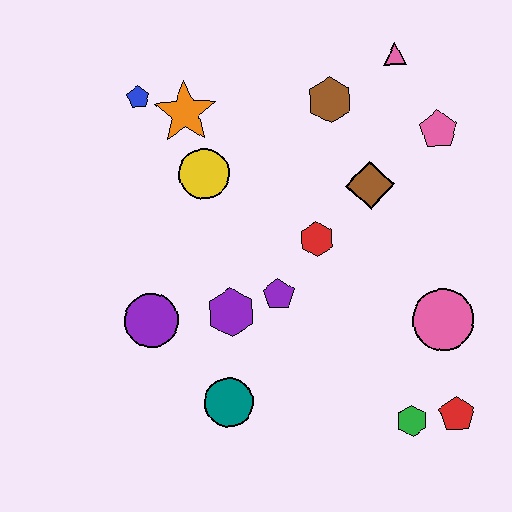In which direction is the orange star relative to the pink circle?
The orange star is to the left of the pink circle.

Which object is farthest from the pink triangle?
The teal circle is farthest from the pink triangle.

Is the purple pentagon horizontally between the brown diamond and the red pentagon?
No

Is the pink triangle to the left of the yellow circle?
No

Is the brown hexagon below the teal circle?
No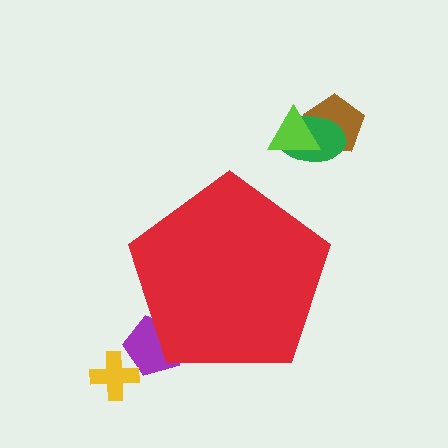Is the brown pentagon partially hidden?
No, the brown pentagon is fully visible.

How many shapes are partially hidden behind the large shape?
1 shape is partially hidden.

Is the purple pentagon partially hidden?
Yes, the purple pentagon is partially hidden behind the red pentagon.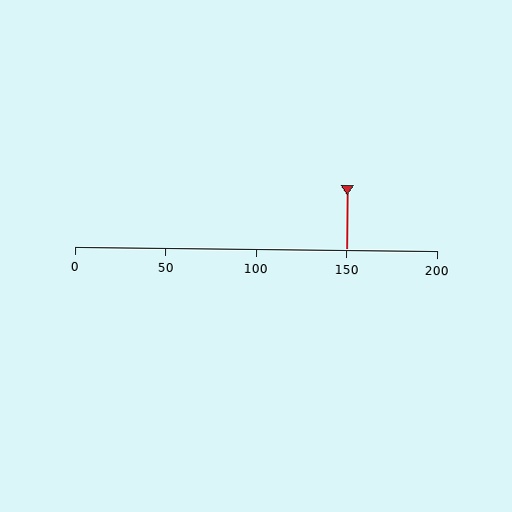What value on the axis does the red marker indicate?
The marker indicates approximately 150.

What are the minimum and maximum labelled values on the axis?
The axis runs from 0 to 200.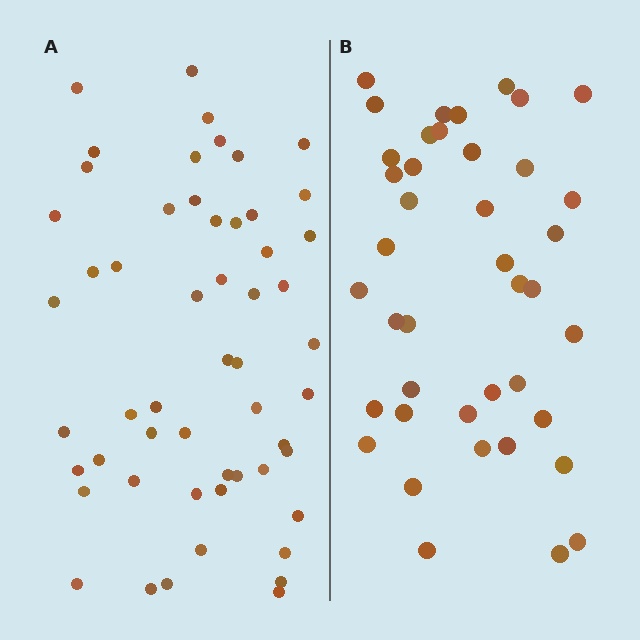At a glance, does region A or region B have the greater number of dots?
Region A (the left region) has more dots.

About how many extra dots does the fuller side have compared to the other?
Region A has approximately 15 more dots than region B.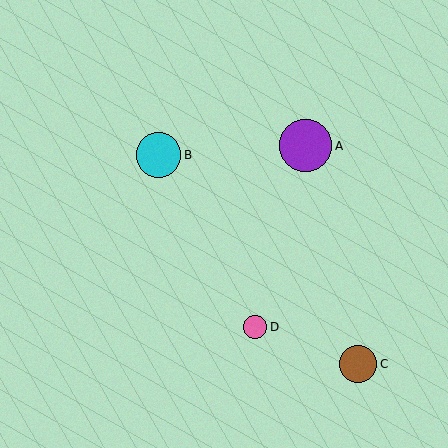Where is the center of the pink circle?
The center of the pink circle is at (255, 327).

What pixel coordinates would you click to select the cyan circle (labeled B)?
Click at (159, 155) to select the cyan circle B.